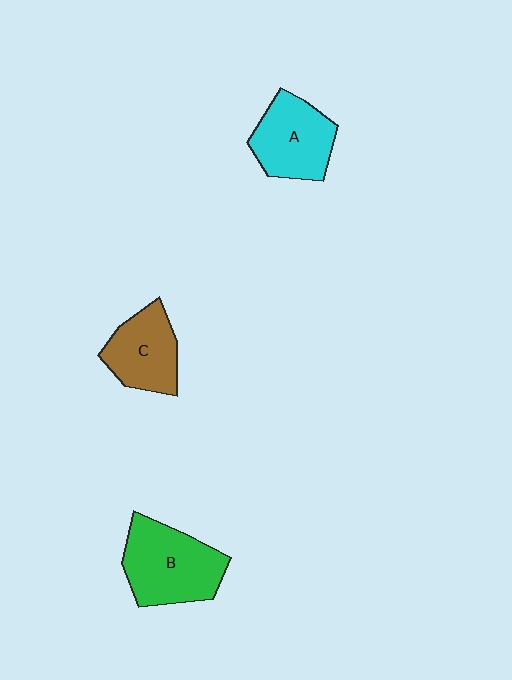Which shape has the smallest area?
Shape C (brown).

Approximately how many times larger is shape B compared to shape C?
Approximately 1.4 times.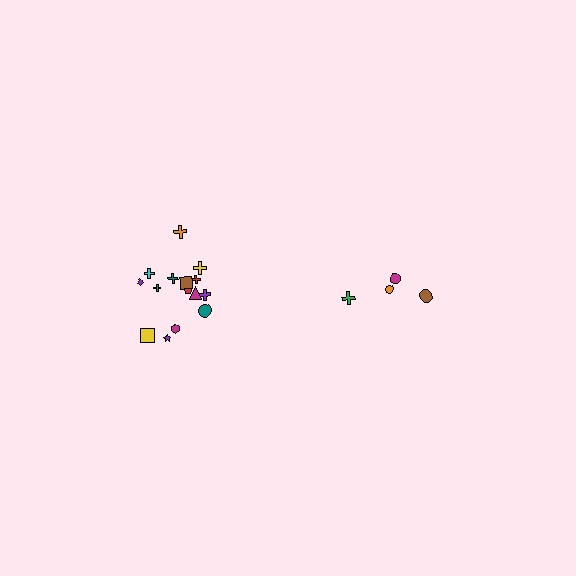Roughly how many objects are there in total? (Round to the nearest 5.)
Roughly 20 objects in total.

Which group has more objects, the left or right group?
The left group.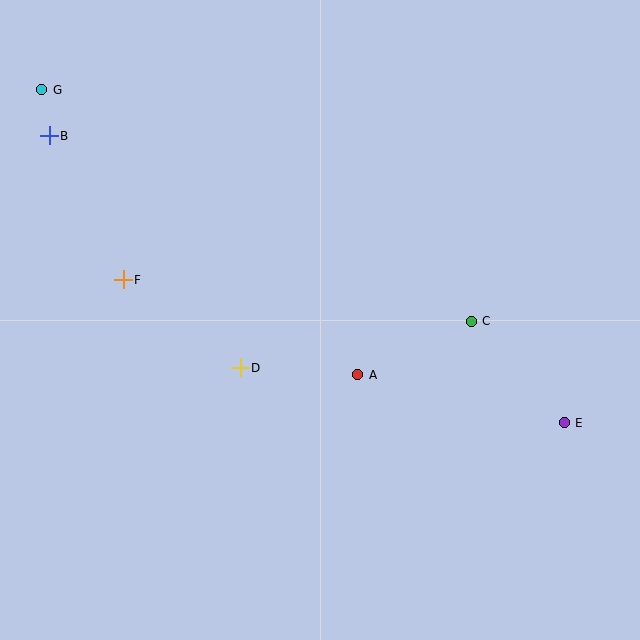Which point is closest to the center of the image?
Point A at (358, 375) is closest to the center.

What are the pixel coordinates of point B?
Point B is at (49, 136).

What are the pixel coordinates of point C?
Point C is at (471, 321).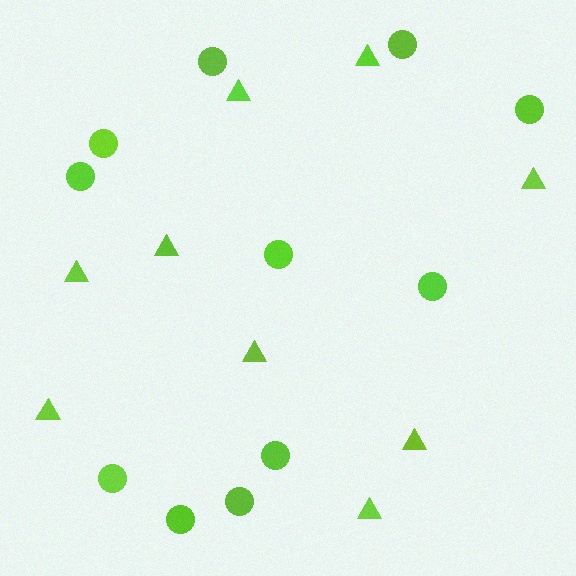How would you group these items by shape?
There are 2 groups: one group of triangles (9) and one group of circles (11).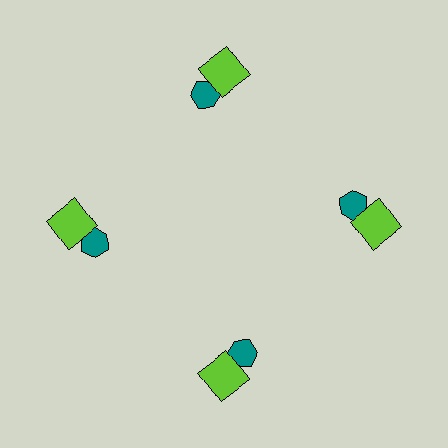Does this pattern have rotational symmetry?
Yes, this pattern has 4-fold rotational symmetry. It looks the same after rotating 90 degrees around the center.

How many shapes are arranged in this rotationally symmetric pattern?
There are 8 shapes, arranged in 4 groups of 2.